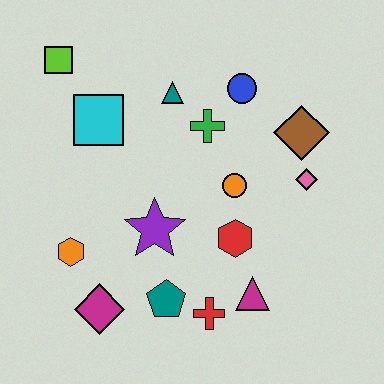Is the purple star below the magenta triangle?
No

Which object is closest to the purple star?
The teal pentagon is closest to the purple star.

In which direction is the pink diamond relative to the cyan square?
The pink diamond is to the right of the cyan square.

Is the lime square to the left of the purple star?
Yes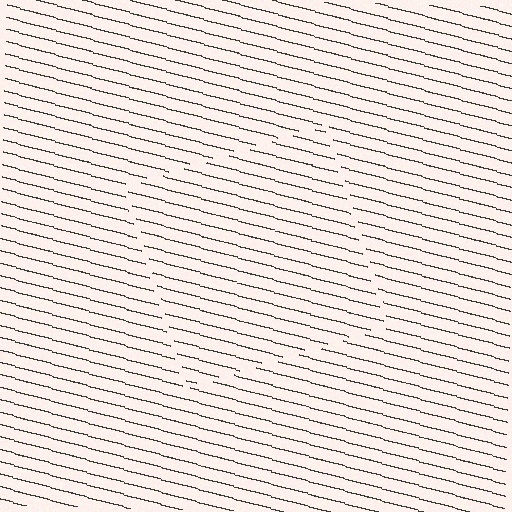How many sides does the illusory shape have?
4 sides — the line-ends trace a square.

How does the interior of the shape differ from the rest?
The interior of the shape contains the same grating, shifted by half a period — the contour is defined by the phase discontinuity where line-ends from the inner and outer gratings abut.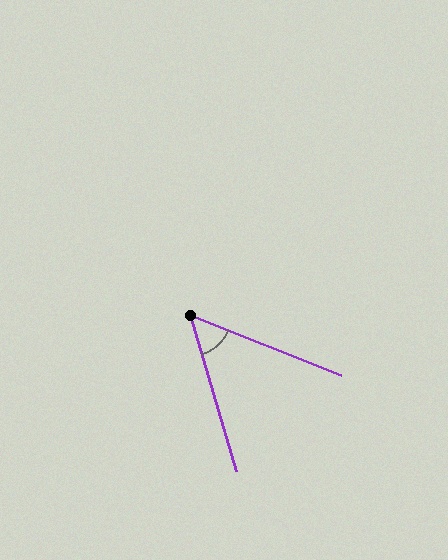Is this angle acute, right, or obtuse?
It is acute.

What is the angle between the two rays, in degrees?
Approximately 52 degrees.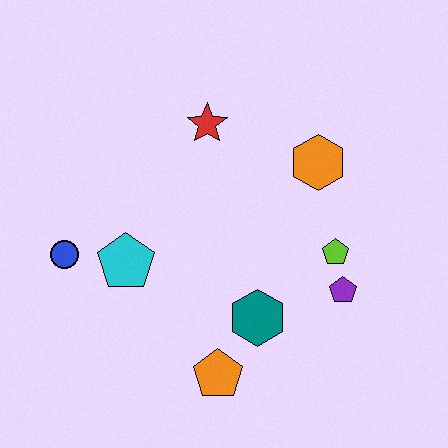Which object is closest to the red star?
The orange hexagon is closest to the red star.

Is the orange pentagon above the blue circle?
No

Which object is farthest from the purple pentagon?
The blue circle is farthest from the purple pentagon.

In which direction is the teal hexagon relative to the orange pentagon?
The teal hexagon is above the orange pentagon.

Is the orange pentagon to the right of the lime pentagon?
No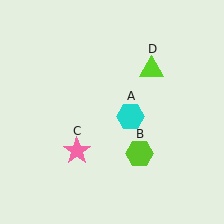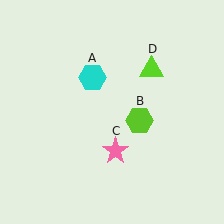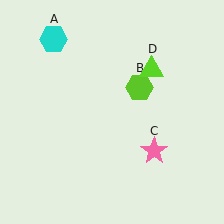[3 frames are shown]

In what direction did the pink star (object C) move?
The pink star (object C) moved right.